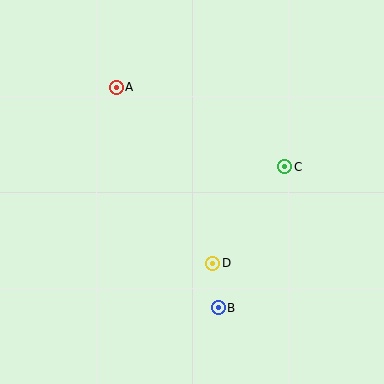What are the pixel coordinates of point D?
Point D is at (213, 263).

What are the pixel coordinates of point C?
Point C is at (285, 167).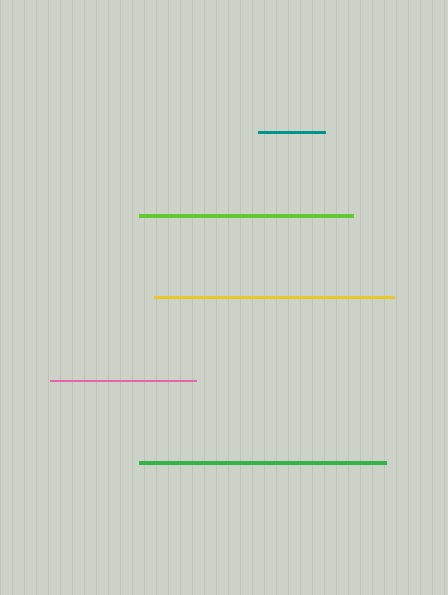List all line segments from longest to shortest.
From longest to shortest: green, yellow, lime, pink, teal.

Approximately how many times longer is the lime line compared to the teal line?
The lime line is approximately 3.2 times the length of the teal line.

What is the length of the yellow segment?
The yellow segment is approximately 241 pixels long.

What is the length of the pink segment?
The pink segment is approximately 146 pixels long.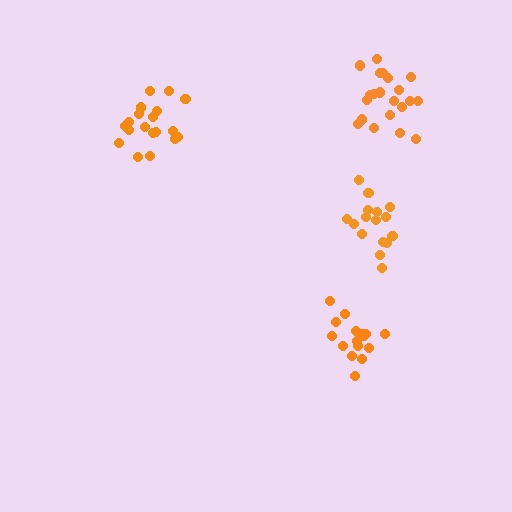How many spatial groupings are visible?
There are 4 spatial groupings.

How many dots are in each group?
Group 1: 21 dots, Group 2: 19 dots, Group 3: 16 dots, Group 4: 16 dots (72 total).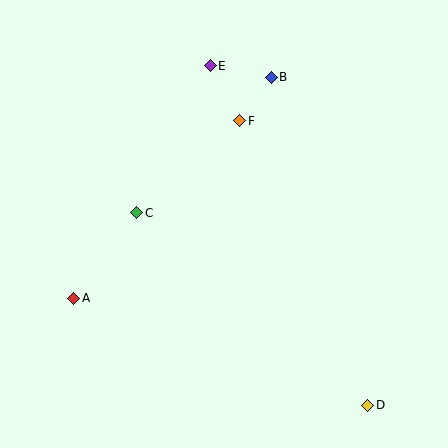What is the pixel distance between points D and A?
The distance between D and A is 313 pixels.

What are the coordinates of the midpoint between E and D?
The midpoint between E and D is at (289, 235).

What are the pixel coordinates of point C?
Point C is at (137, 213).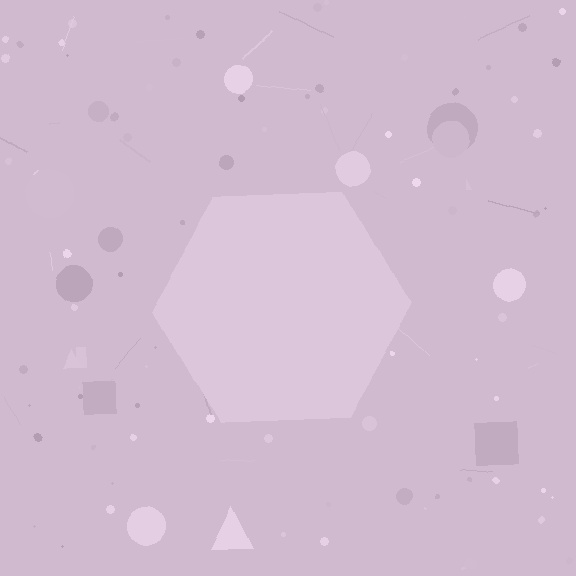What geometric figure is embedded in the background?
A hexagon is embedded in the background.